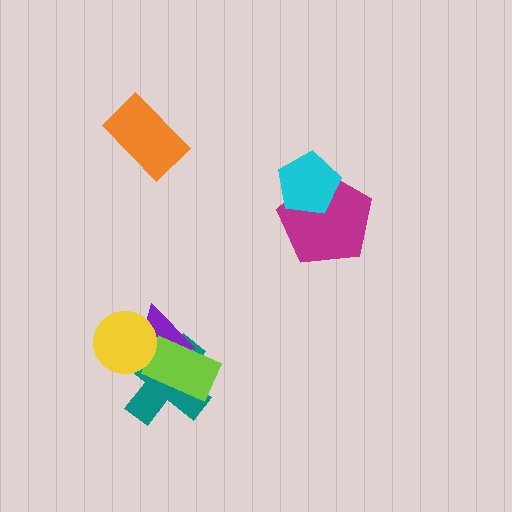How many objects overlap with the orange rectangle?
0 objects overlap with the orange rectangle.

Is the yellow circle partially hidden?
No, no other shape covers it.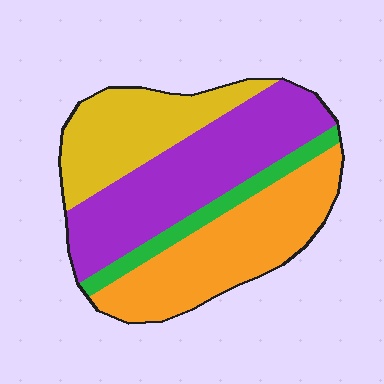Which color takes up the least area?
Green, at roughly 10%.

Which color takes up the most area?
Purple, at roughly 35%.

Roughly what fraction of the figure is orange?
Orange takes up between a sixth and a third of the figure.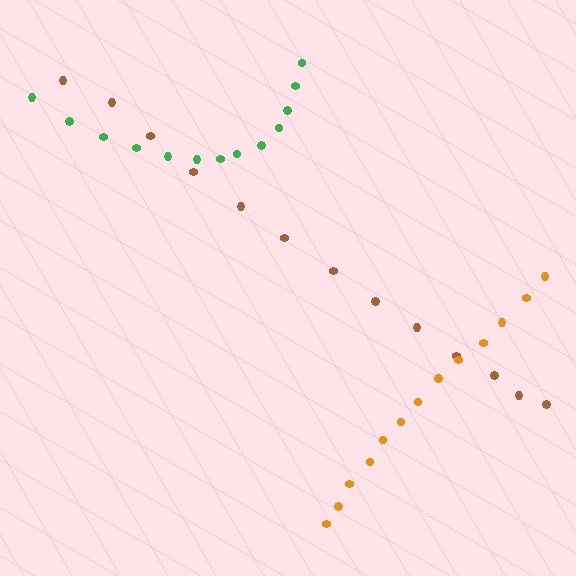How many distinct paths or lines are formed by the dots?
There are 3 distinct paths.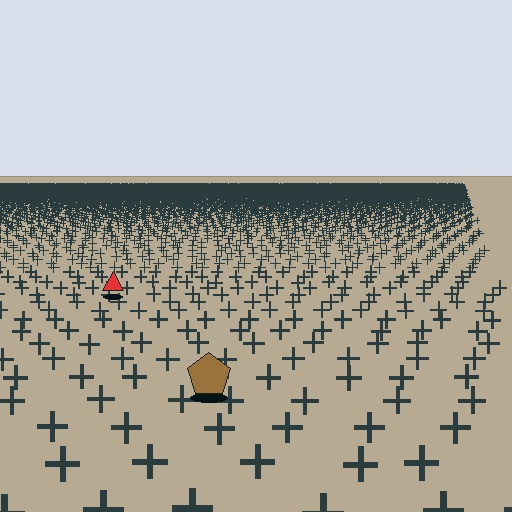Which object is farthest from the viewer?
The red triangle is farthest from the viewer. It appears smaller and the ground texture around it is denser.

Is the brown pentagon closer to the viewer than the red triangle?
Yes. The brown pentagon is closer — you can tell from the texture gradient: the ground texture is coarser near it.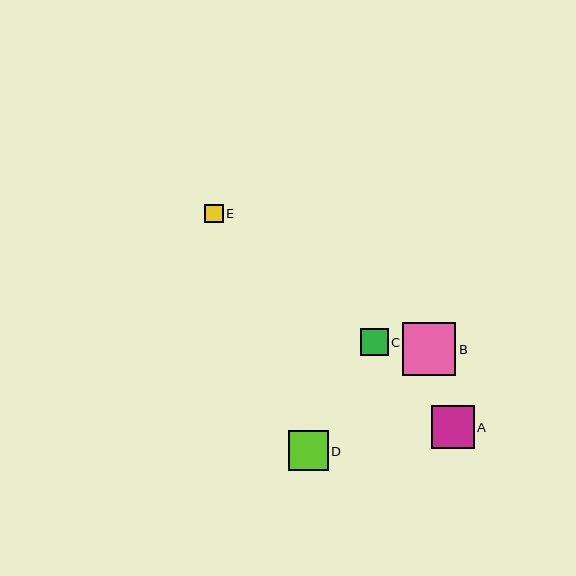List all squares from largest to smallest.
From largest to smallest: B, A, D, C, E.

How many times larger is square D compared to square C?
Square D is approximately 1.5 times the size of square C.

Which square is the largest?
Square B is the largest with a size of approximately 53 pixels.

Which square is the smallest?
Square E is the smallest with a size of approximately 19 pixels.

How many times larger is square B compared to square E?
Square B is approximately 2.9 times the size of square E.